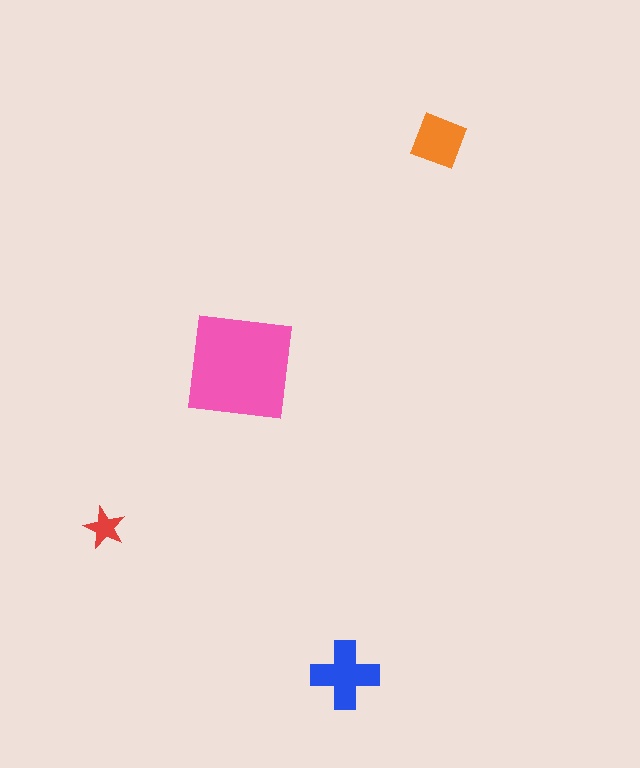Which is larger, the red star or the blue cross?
The blue cross.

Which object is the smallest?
The red star.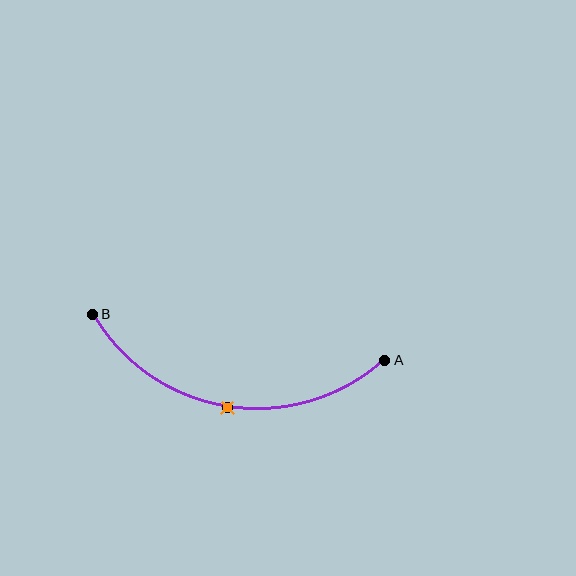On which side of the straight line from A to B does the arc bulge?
The arc bulges below the straight line connecting A and B.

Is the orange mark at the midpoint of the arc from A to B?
Yes. The orange mark lies on the arc at equal arc-length from both A and B — it is the arc midpoint.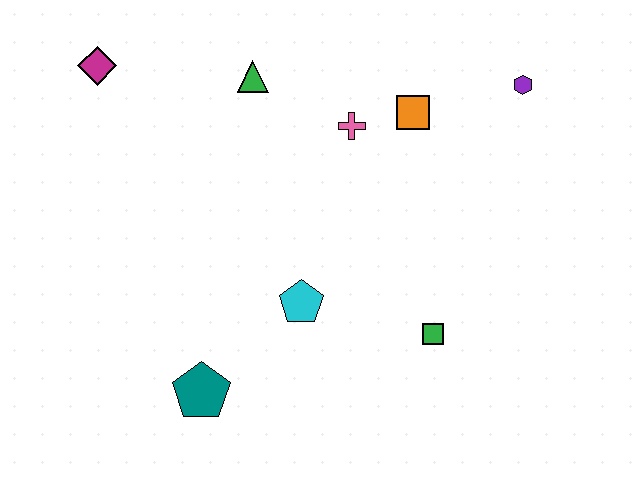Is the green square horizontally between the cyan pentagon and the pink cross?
No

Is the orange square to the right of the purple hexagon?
No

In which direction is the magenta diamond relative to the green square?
The magenta diamond is to the left of the green square.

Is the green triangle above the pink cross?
Yes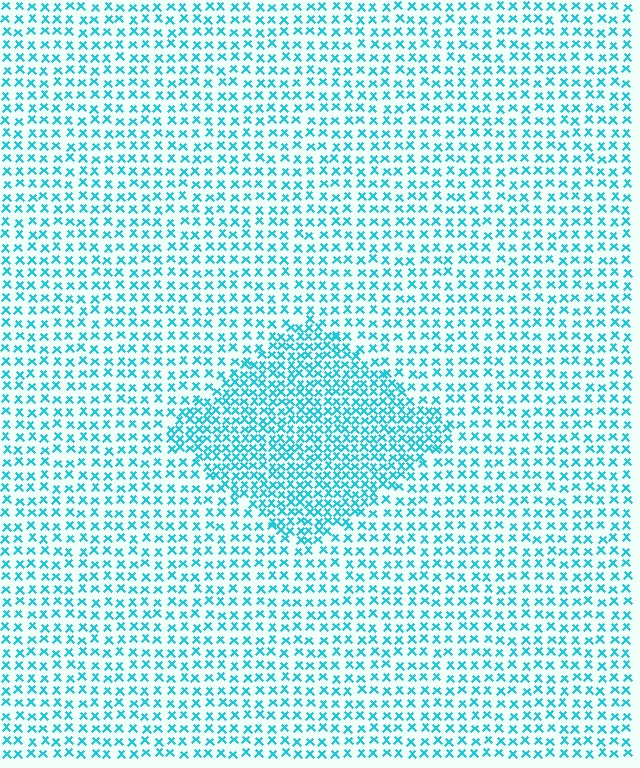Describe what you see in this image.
The image contains small cyan elements arranged at two different densities. A diamond-shaped region is visible where the elements are more densely packed than the surrounding area.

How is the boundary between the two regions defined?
The boundary is defined by a change in element density (approximately 1.9x ratio). All elements are the same color, size, and shape.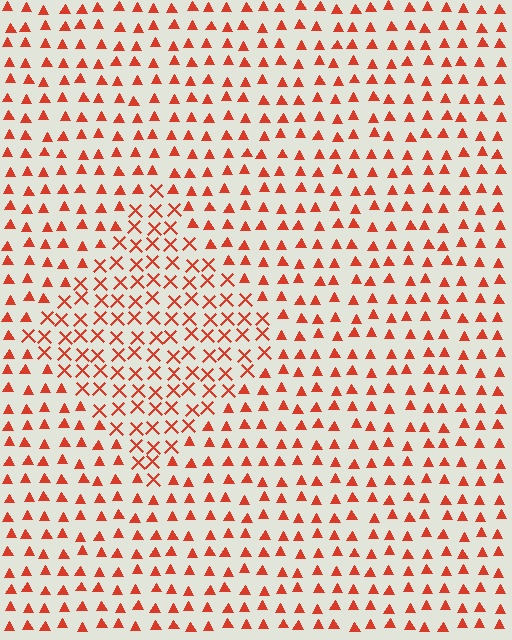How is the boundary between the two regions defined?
The boundary is defined by a change in element shape: X marks inside vs. triangles outside. All elements share the same color and spacing.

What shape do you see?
I see a diamond.